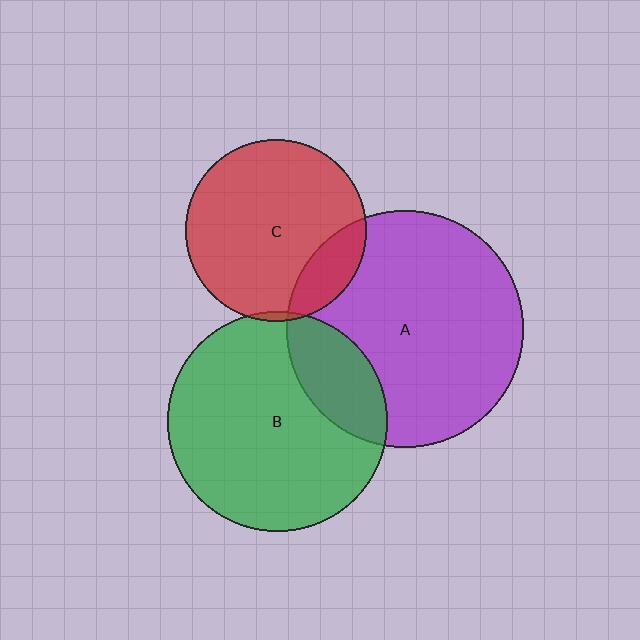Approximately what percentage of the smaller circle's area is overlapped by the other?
Approximately 5%.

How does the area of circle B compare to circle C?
Approximately 1.5 times.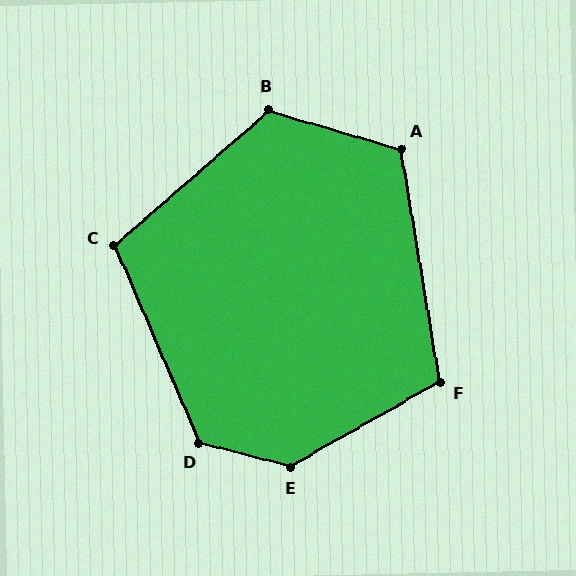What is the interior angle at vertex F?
Approximately 110 degrees (obtuse).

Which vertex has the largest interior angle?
E, at approximately 136 degrees.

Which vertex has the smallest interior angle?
C, at approximately 108 degrees.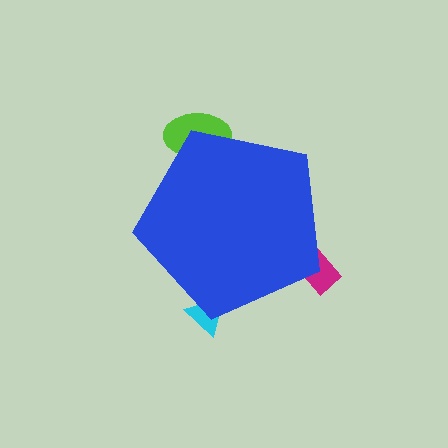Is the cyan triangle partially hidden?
Yes, the cyan triangle is partially hidden behind the blue pentagon.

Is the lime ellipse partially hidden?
Yes, the lime ellipse is partially hidden behind the blue pentagon.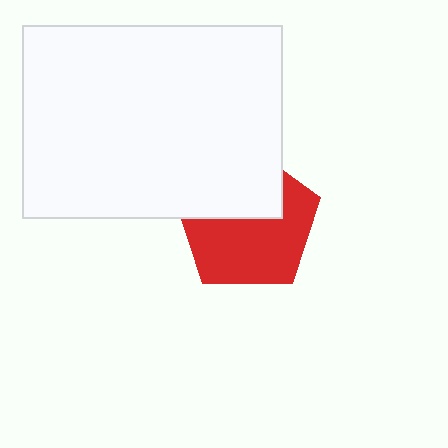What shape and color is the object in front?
The object in front is a white rectangle.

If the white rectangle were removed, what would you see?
You would see the complete red pentagon.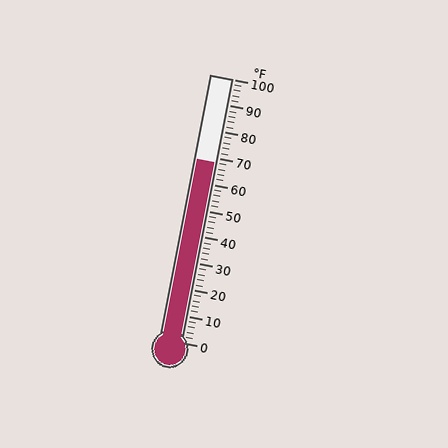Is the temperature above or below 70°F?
The temperature is below 70°F.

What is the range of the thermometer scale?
The thermometer scale ranges from 0°F to 100°F.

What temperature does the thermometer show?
The thermometer shows approximately 68°F.